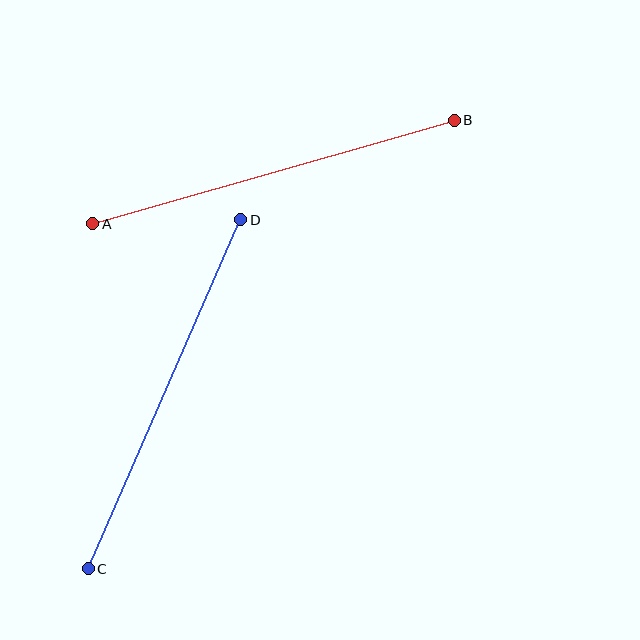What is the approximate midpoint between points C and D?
The midpoint is at approximately (164, 394) pixels.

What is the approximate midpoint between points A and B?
The midpoint is at approximately (274, 172) pixels.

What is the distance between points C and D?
The distance is approximately 381 pixels.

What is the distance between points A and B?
The distance is approximately 376 pixels.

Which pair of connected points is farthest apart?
Points C and D are farthest apart.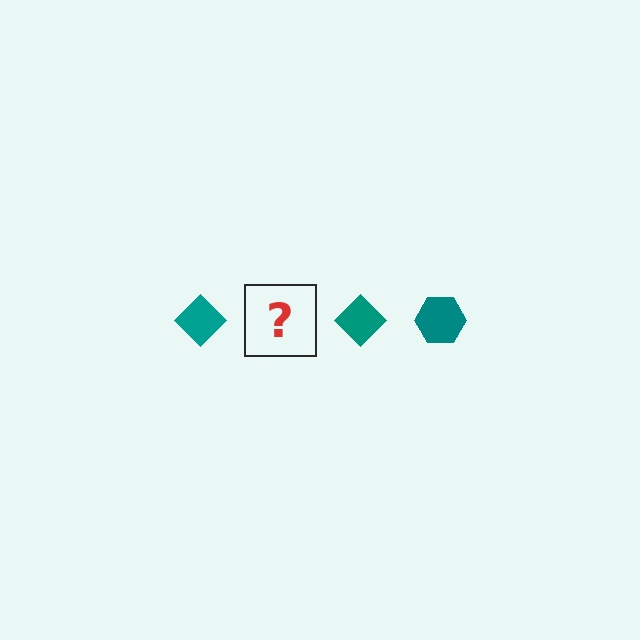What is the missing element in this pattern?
The missing element is a teal hexagon.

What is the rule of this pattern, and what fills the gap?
The rule is that the pattern cycles through diamond, hexagon shapes in teal. The gap should be filled with a teal hexagon.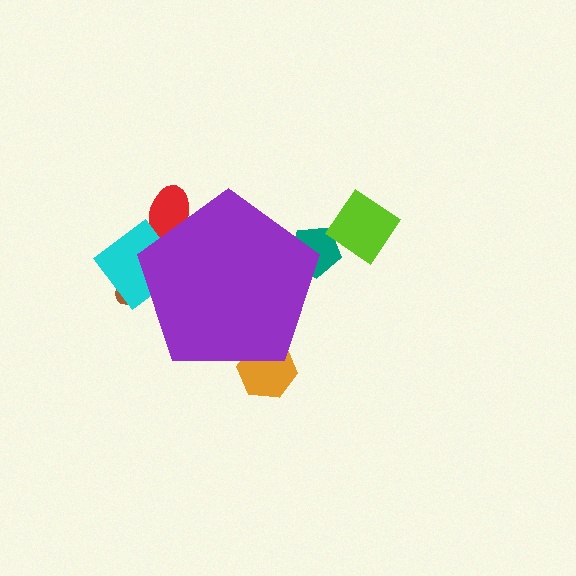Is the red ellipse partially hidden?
Yes, the red ellipse is partially hidden behind the purple pentagon.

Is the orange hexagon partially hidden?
Yes, the orange hexagon is partially hidden behind the purple pentagon.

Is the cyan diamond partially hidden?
Yes, the cyan diamond is partially hidden behind the purple pentagon.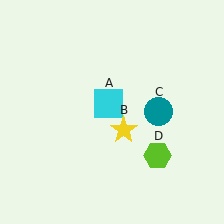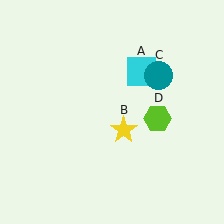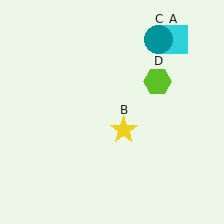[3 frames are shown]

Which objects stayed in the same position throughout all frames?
Yellow star (object B) remained stationary.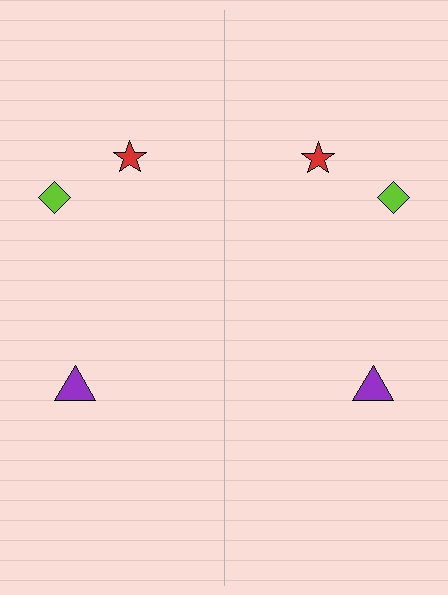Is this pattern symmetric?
Yes, this pattern has bilateral (reflection) symmetry.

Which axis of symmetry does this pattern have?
The pattern has a vertical axis of symmetry running through the center of the image.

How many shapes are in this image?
There are 6 shapes in this image.